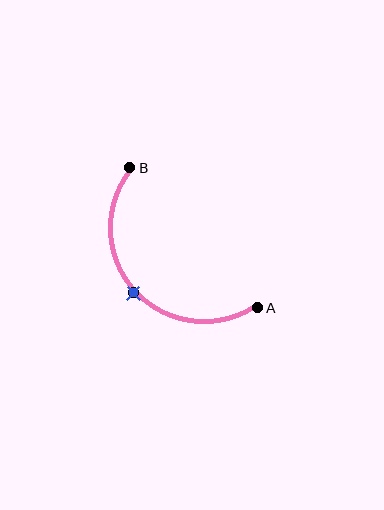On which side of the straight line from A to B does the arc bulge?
The arc bulges below and to the left of the straight line connecting A and B.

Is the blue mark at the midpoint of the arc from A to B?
Yes. The blue mark lies on the arc at equal arc-length from both A and B — it is the arc midpoint.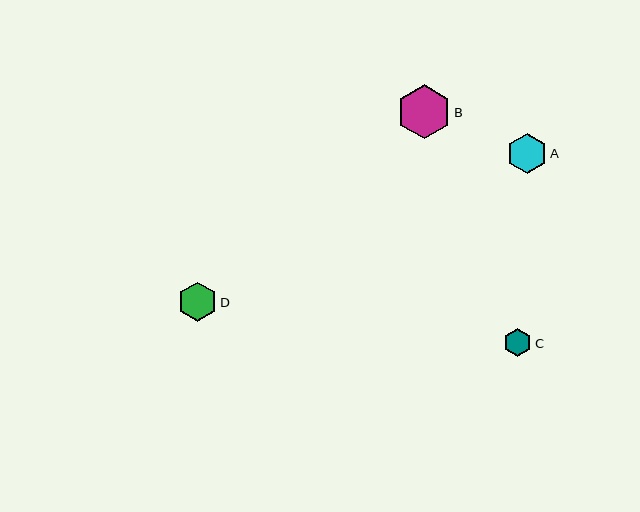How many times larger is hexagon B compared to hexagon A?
Hexagon B is approximately 1.3 times the size of hexagon A.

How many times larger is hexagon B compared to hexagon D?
Hexagon B is approximately 1.4 times the size of hexagon D.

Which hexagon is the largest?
Hexagon B is the largest with a size of approximately 54 pixels.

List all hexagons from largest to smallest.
From largest to smallest: B, A, D, C.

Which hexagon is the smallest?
Hexagon C is the smallest with a size of approximately 29 pixels.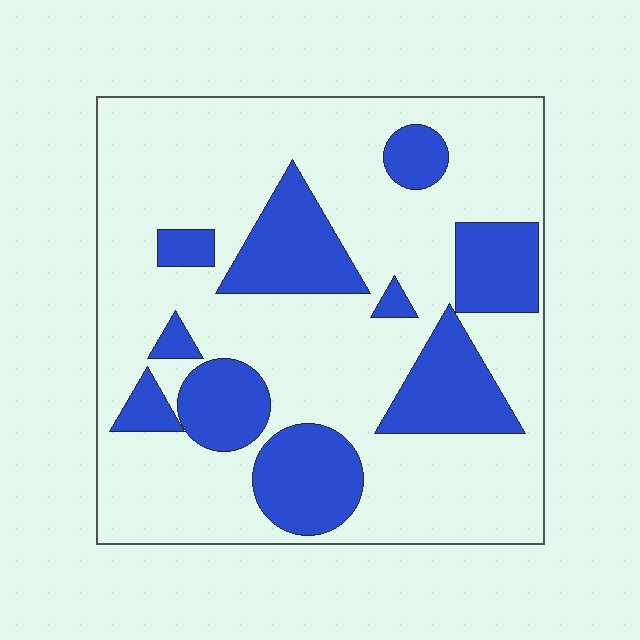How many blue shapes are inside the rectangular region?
10.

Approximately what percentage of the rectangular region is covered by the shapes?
Approximately 30%.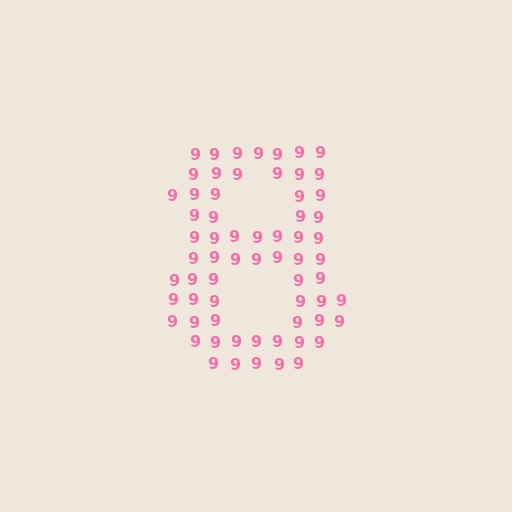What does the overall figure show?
The overall figure shows the digit 8.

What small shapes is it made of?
It is made of small digit 9's.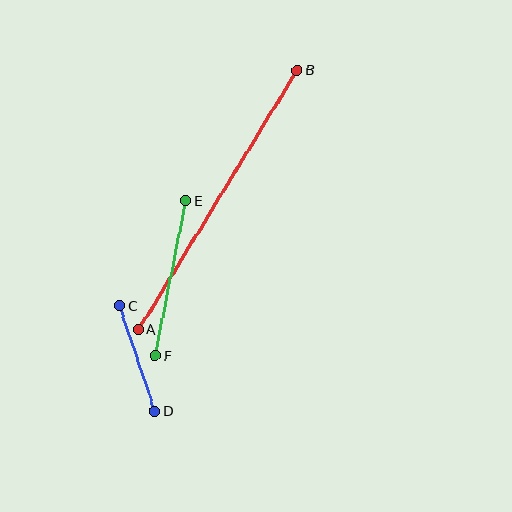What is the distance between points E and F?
The distance is approximately 158 pixels.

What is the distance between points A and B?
The distance is approximately 304 pixels.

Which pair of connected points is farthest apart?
Points A and B are farthest apart.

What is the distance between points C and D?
The distance is approximately 111 pixels.